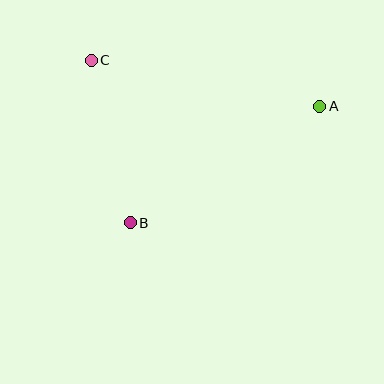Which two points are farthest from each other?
Points A and C are farthest from each other.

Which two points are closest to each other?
Points B and C are closest to each other.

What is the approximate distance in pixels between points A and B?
The distance between A and B is approximately 222 pixels.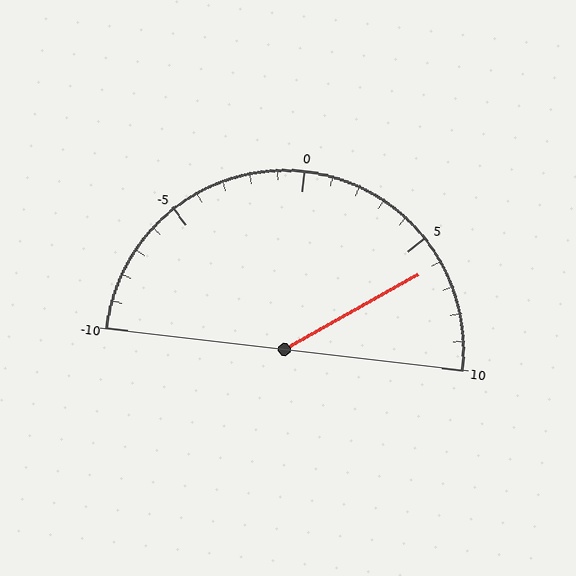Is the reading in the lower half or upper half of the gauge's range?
The reading is in the upper half of the range (-10 to 10).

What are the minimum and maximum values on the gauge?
The gauge ranges from -10 to 10.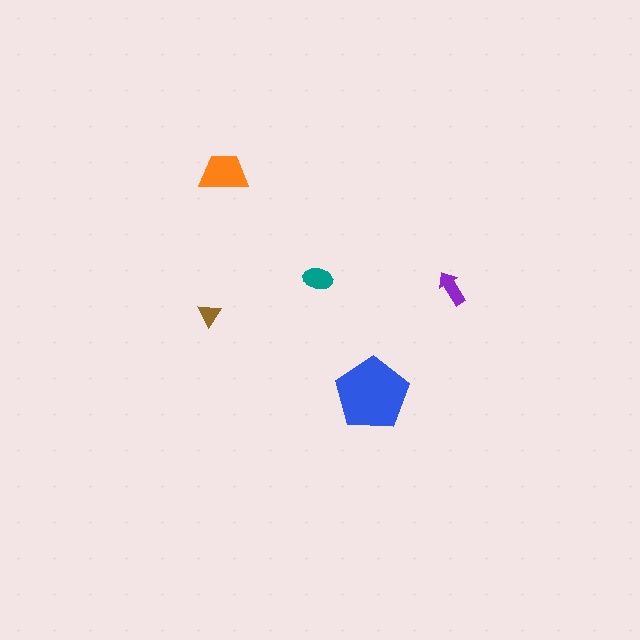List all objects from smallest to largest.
The brown triangle, the purple arrow, the teal ellipse, the orange trapezoid, the blue pentagon.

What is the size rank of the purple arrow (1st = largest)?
4th.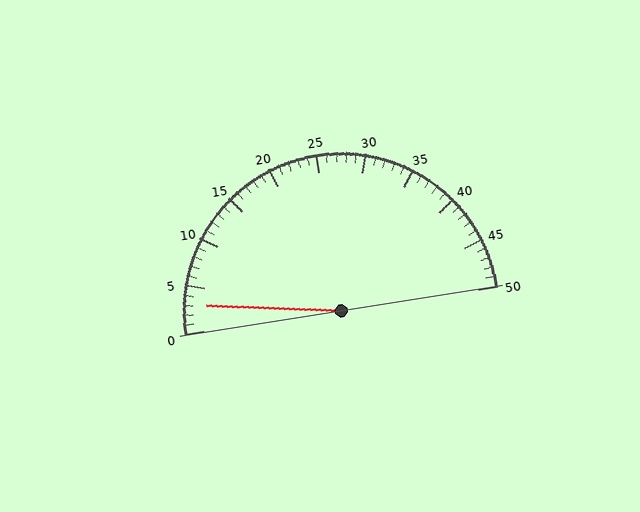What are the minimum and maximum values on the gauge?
The gauge ranges from 0 to 50.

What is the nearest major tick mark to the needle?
The nearest major tick mark is 5.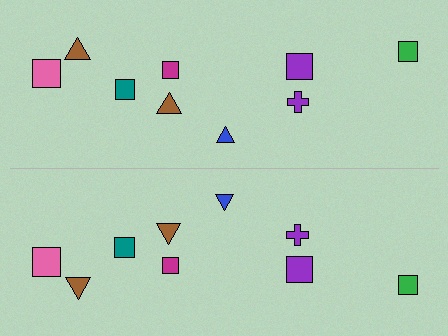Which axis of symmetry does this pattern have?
The pattern has a horizontal axis of symmetry running through the center of the image.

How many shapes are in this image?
There are 18 shapes in this image.